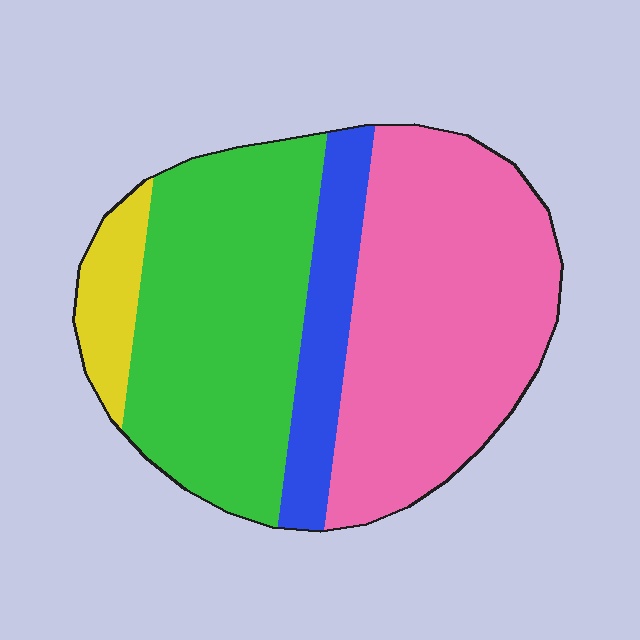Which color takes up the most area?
Pink, at roughly 45%.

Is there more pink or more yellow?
Pink.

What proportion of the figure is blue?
Blue takes up about one eighth (1/8) of the figure.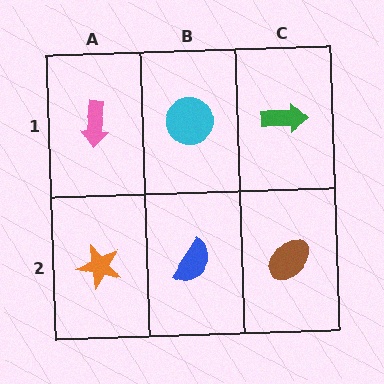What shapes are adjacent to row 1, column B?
A blue semicircle (row 2, column B), a pink arrow (row 1, column A), a green arrow (row 1, column C).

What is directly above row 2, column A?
A pink arrow.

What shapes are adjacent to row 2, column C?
A green arrow (row 1, column C), a blue semicircle (row 2, column B).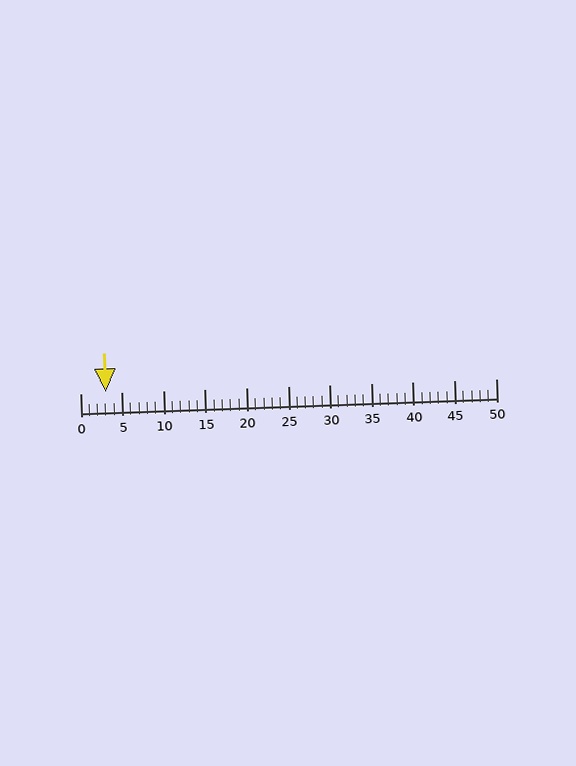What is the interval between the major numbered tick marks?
The major tick marks are spaced 5 units apart.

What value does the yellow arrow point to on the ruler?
The yellow arrow points to approximately 3.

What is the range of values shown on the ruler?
The ruler shows values from 0 to 50.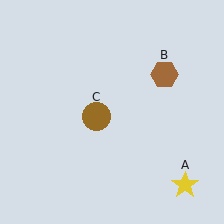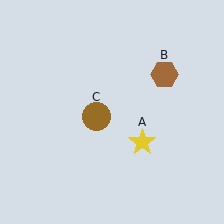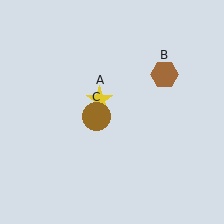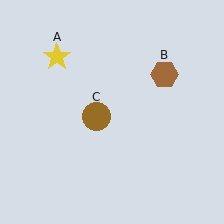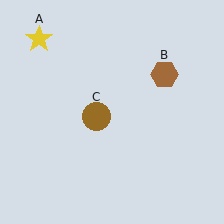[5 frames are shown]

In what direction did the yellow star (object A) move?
The yellow star (object A) moved up and to the left.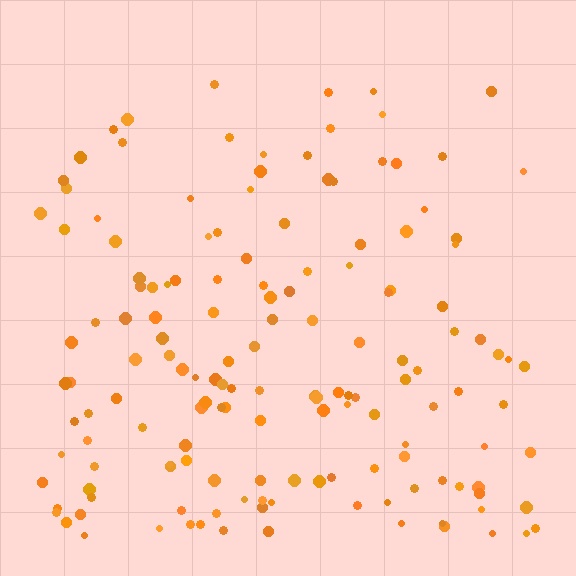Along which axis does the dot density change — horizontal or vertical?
Vertical.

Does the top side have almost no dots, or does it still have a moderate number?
Still a moderate number, just noticeably fewer than the bottom.